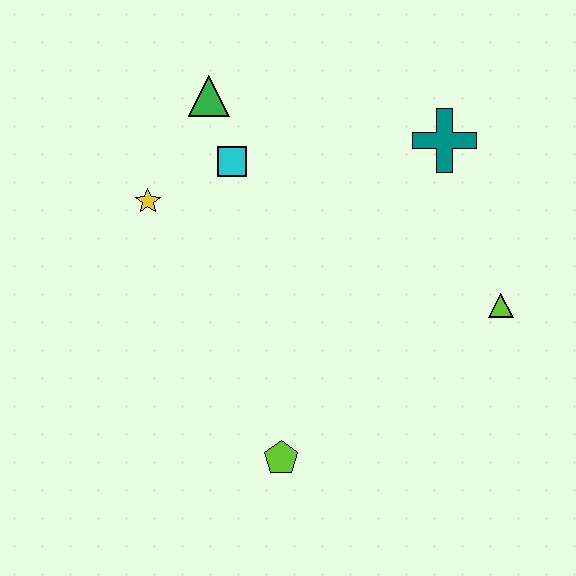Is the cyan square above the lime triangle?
Yes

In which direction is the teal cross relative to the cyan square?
The teal cross is to the right of the cyan square.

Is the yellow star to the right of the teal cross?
No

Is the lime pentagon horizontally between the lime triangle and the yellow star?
Yes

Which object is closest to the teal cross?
The lime triangle is closest to the teal cross.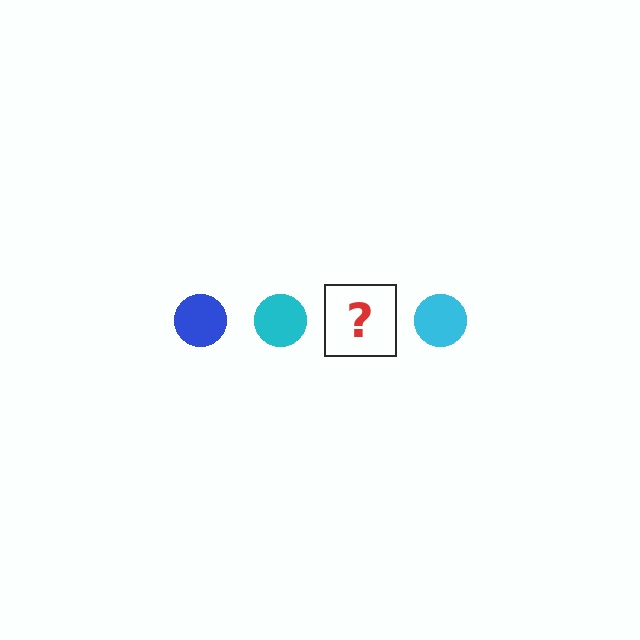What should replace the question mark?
The question mark should be replaced with a blue circle.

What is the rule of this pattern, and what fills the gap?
The rule is that the pattern cycles through blue, cyan circles. The gap should be filled with a blue circle.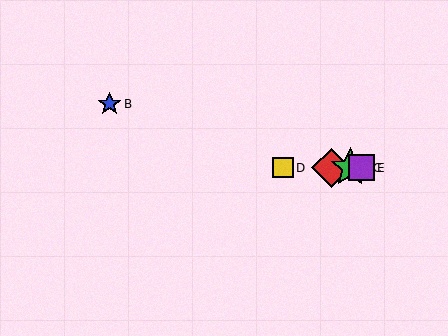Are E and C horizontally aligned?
Yes, both are at y≈168.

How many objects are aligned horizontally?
4 objects (A, C, D, E) are aligned horizontally.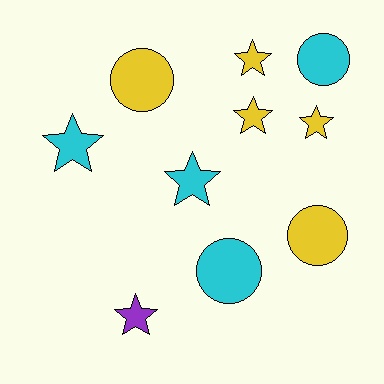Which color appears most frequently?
Yellow, with 5 objects.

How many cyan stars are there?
There are 2 cyan stars.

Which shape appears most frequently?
Star, with 6 objects.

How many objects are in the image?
There are 10 objects.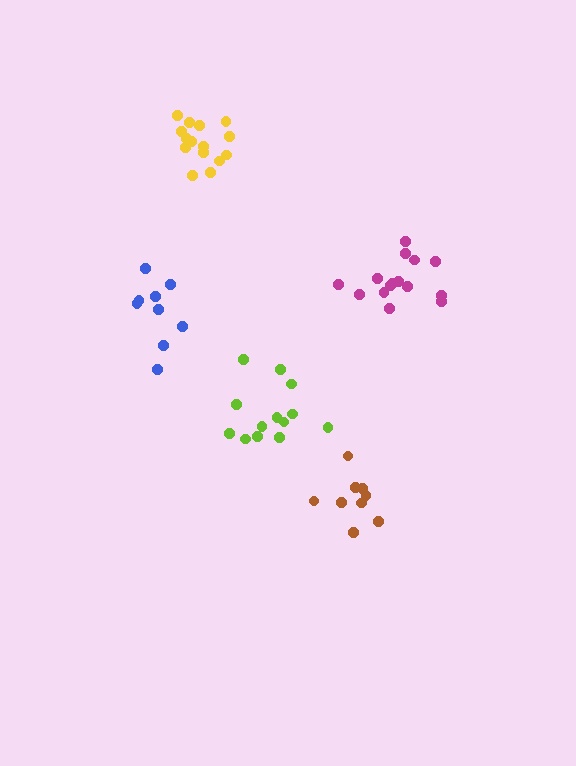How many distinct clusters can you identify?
There are 5 distinct clusters.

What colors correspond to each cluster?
The clusters are colored: lime, yellow, magenta, brown, blue.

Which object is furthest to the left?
The blue cluster is leftmost.